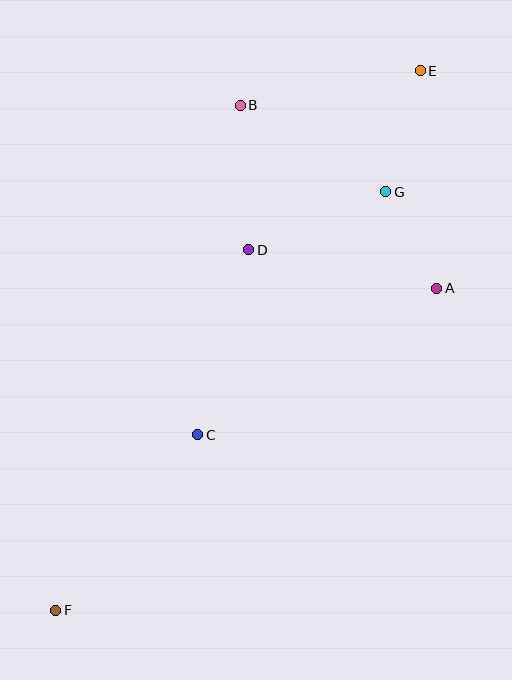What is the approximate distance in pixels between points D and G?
The distance between D and G is approximately 149 pixels.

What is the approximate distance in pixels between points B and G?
The distance between B and G is approximately 170 pixels.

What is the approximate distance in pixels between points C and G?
The distance between C and G is approximately 308 pixels.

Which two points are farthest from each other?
Points E and F are farthest from each other.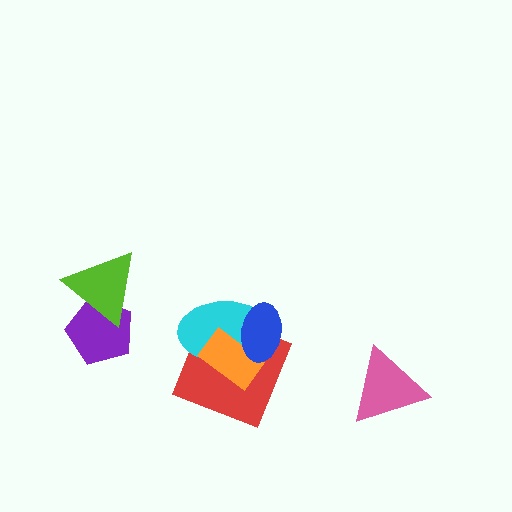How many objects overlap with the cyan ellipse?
3 objects overlap with the cyan ellipse.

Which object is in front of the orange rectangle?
The blue ellipse is in front of the orange rectangle.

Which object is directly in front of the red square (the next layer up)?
The cyan ellipse is directly in front of the red square.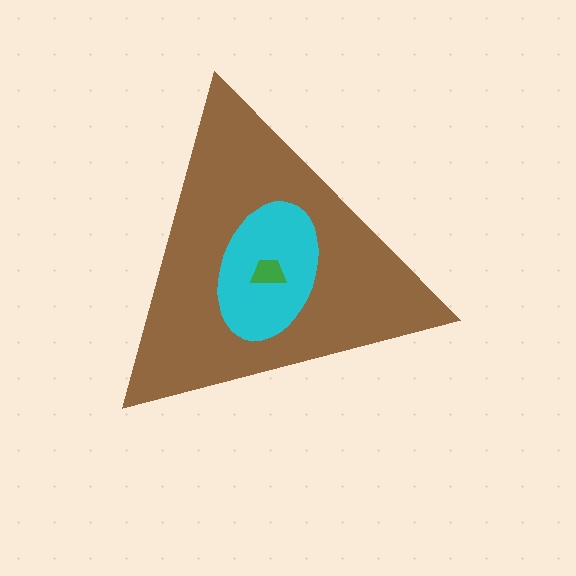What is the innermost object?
The green trapezoid.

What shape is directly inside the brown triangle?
The cyan ellipse.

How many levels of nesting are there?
3.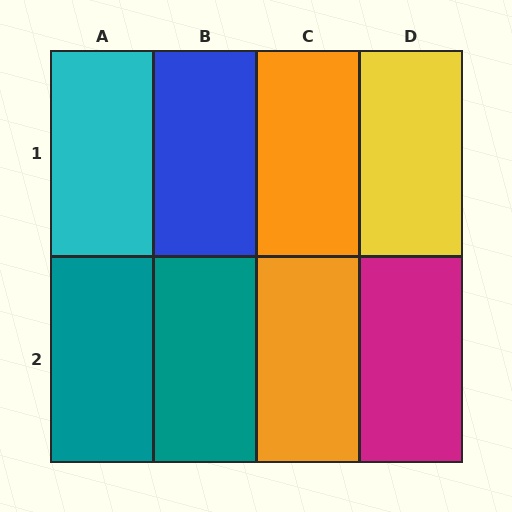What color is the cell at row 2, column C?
Orange.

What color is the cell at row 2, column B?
Teal.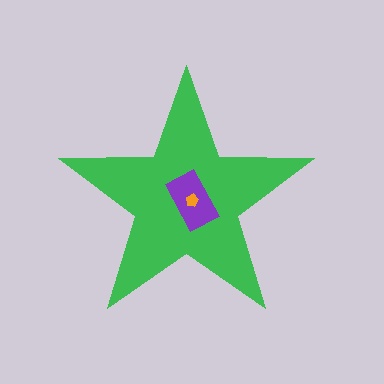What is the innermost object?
The orange pentagon.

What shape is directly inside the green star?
The purple rectangle.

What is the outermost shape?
The green star.